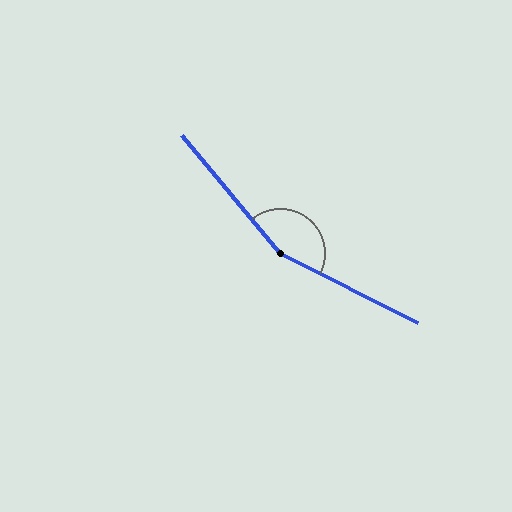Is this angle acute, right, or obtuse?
It is obtuse.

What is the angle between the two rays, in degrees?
Approximately 156 degrees.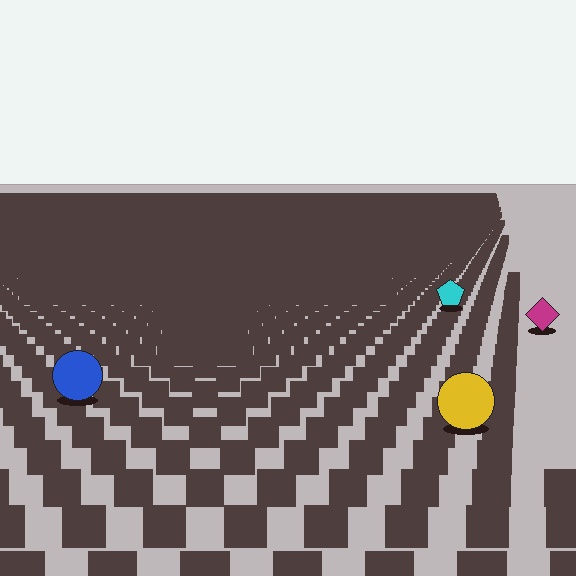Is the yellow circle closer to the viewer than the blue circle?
Yes. The yellow circle is closer — you can tell from the texture gradient: the ground texture is coarser near it.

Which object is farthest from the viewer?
The cyan pentagon is farthest from the viewer. It appears smaller and the ground texture around it is denser.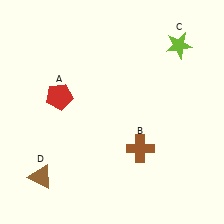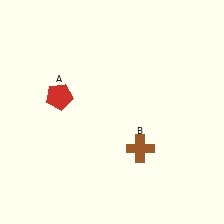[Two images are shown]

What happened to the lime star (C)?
The lime star (C) was removed in Image 2. It was in the top-right area of Image 1.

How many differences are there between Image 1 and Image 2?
There are 2 differences between the two images.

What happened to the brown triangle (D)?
The brown triangle (D) was removed in Image 2. It was in the bottom-left area of Image 1.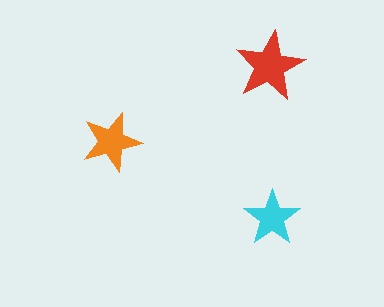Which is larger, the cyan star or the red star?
The red one.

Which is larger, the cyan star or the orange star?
The orange one.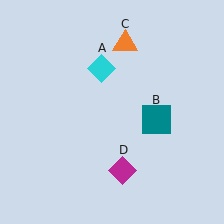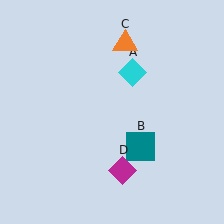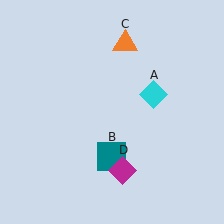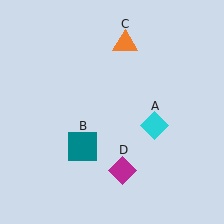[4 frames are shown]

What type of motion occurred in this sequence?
The cyan diamond (object A), teal square (object B) rotated clockwise around the center of the scene.